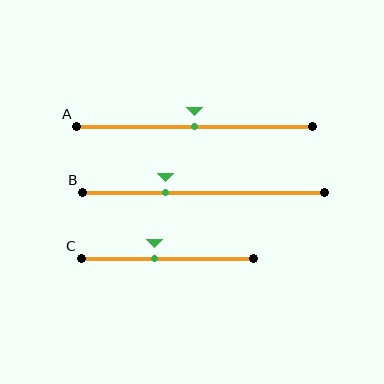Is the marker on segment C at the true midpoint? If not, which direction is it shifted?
No, the marker on segment C is shifted to the left by about 7% of the segment length.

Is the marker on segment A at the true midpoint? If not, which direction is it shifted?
Yes, the marker on segment A is at the true midpoint.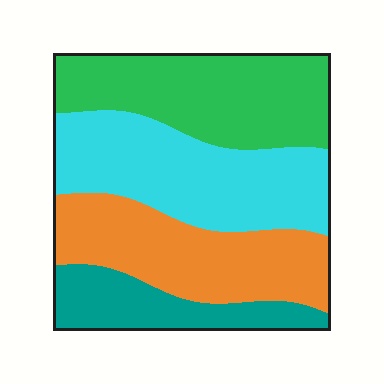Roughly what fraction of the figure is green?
Green takes up about one quarter (1/4) of the figure.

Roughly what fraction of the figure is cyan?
Cyan covers around 30% of the figure.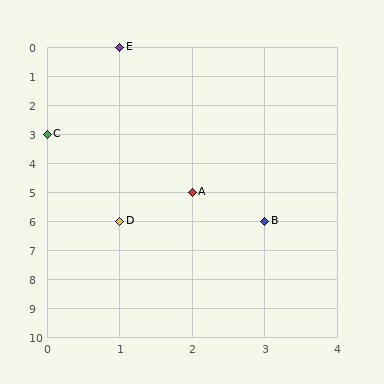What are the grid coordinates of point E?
Point E is at grid coordinates (1, 0).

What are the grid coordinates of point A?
Point A is at grid coordinates (2, 5).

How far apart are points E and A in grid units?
Points E and A are 1 column and 5 rows apart (about 5.1 grid units diagonally).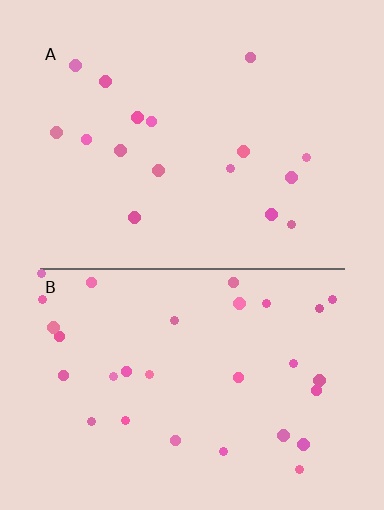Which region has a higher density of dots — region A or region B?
B (the bottom).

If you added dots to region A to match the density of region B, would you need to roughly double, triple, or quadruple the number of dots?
Approximately double.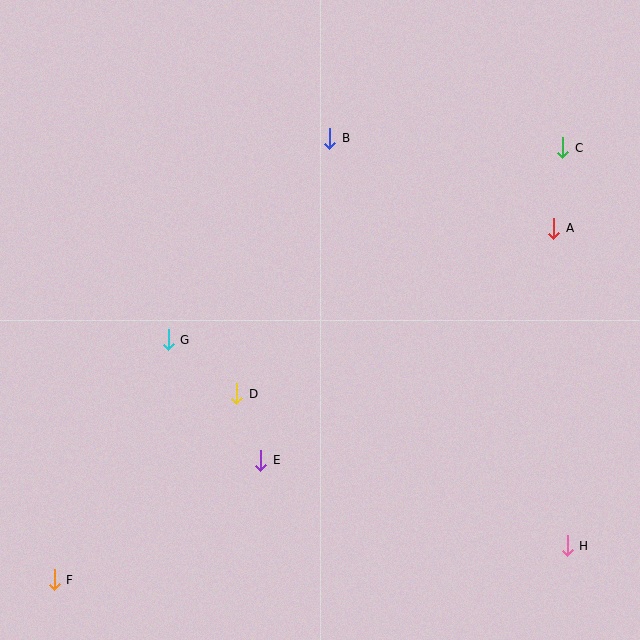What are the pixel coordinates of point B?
Point B is at (330, 138).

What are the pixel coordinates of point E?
Point E is at (261, 460).